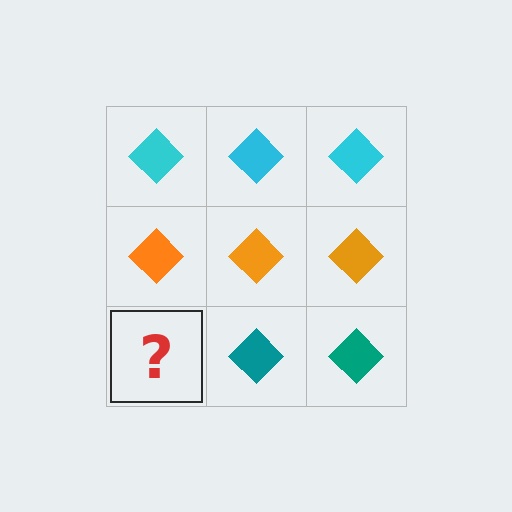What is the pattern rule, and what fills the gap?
The rule is that each row has a consistent color. The gap should be filled with a teal diamond.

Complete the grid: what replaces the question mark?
The question mark should be replaced with a teal diamond.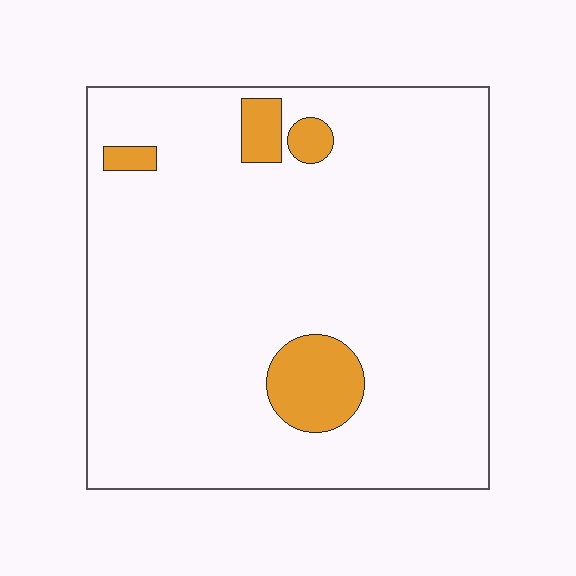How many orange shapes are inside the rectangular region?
4.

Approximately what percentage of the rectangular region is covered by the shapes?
Approximately 10%.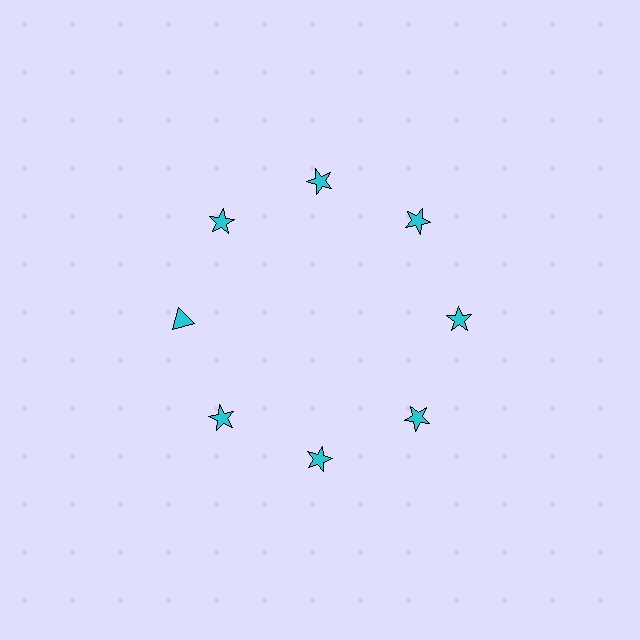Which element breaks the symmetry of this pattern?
The cyan triangle at roughly the 9 o'clock position breaks the symmetry. All other shapes are cyan stars.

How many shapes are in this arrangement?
There are 8 shapes arranged in a ring pattern.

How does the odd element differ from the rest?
It has a different shape: triangle instead of star.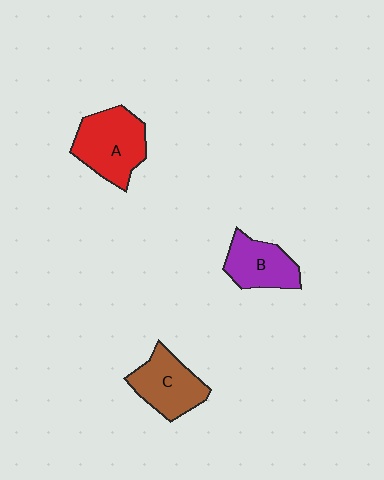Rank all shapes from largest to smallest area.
From largest to smallest: A (red), C (brown), B (purple).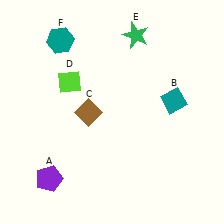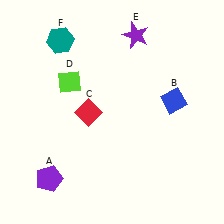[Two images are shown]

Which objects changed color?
B changed from teal to blue. C changed from brown to red. E changed from green to purple.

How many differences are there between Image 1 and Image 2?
There are 3 differences between the two images.